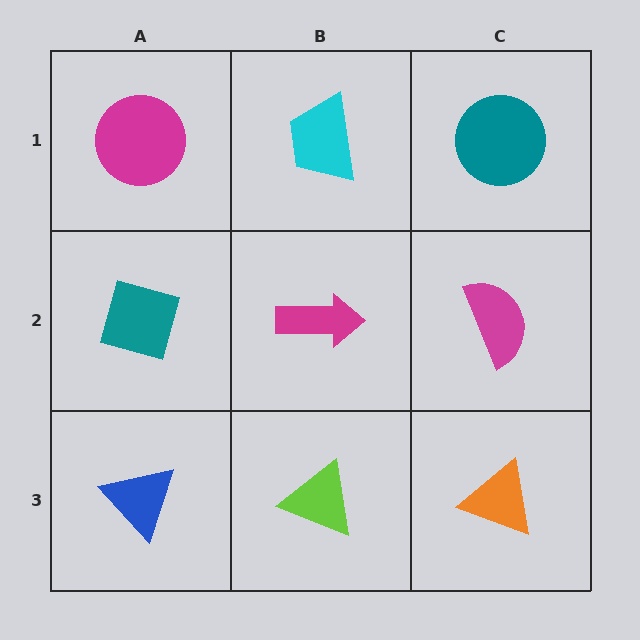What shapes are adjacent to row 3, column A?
A teal diamond (row 2, column A), a lime triangle (row 3, column B).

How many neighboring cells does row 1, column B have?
3.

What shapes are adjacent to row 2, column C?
A teal circle (row 1, column C), an orange triangle (row 3, column C), a magenta arrow (row 2, column B).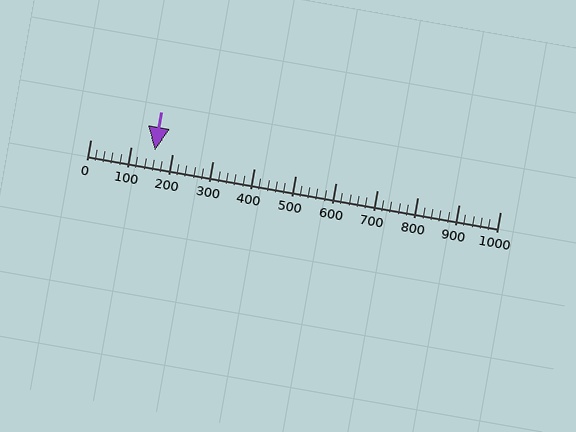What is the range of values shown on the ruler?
The ruler shows values from 0 to 1000.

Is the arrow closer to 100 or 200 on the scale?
The arrow is closer to 200.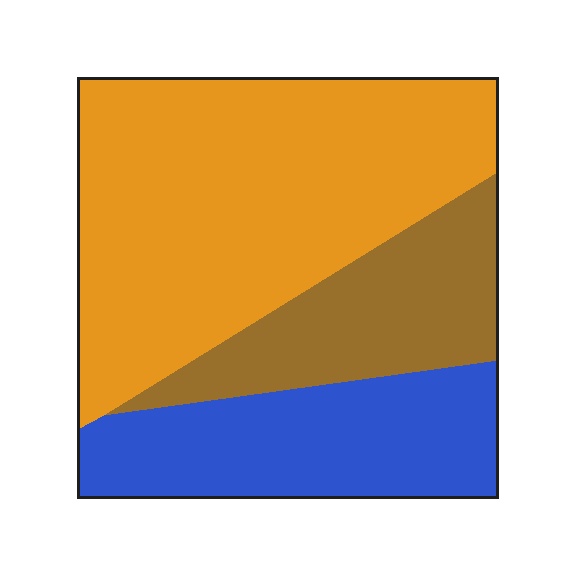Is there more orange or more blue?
Orange.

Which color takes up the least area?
Brown, at roughly 20%.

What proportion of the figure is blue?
Blue covers about 25% of the figure.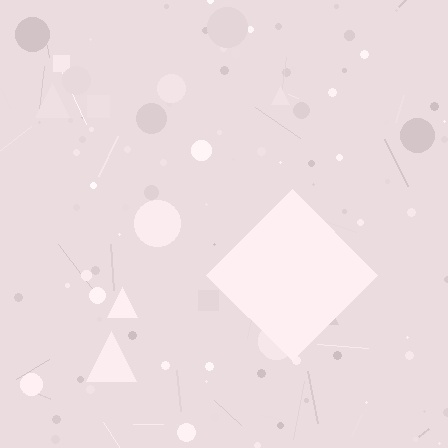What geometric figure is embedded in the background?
A diamond is embedded in the background.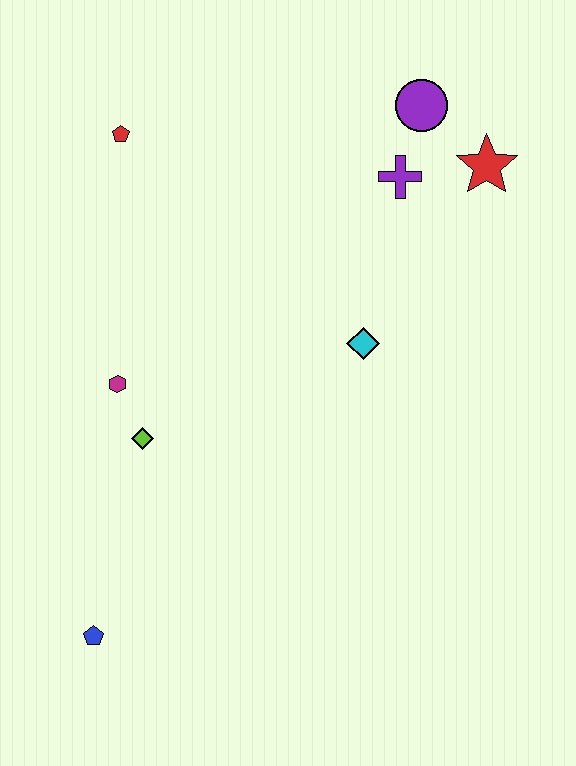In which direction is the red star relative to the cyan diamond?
The red star is above the cyan diamond.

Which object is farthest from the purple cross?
The blue pentagon is farthest from the purple cross.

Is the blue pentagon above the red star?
No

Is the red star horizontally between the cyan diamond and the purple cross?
No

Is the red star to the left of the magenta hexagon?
No